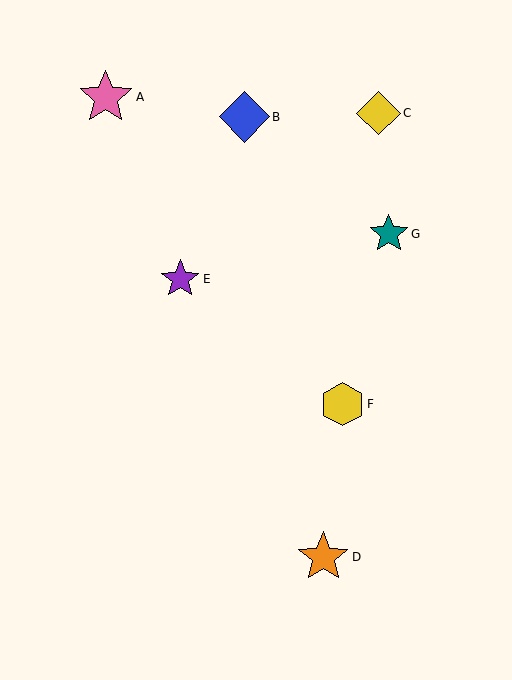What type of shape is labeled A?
Shape A is a pink star.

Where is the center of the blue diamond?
The center of the blue diamond is at (244, 117).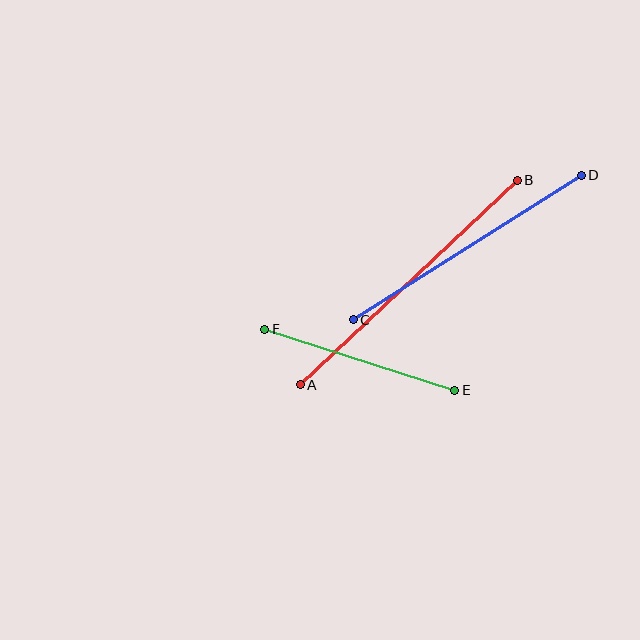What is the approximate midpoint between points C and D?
The midpoint is at approximately (467, 247) pixels.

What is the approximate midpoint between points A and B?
The midpoint is at approximately (409, 282) pixels.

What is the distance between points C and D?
The distance is approximately 270 pixels.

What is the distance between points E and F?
The distance is approximately 200 pixels.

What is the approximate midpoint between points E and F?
The midpoint is at approximately (360, 360) pixels.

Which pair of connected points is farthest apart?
Points A and B are farthest apart.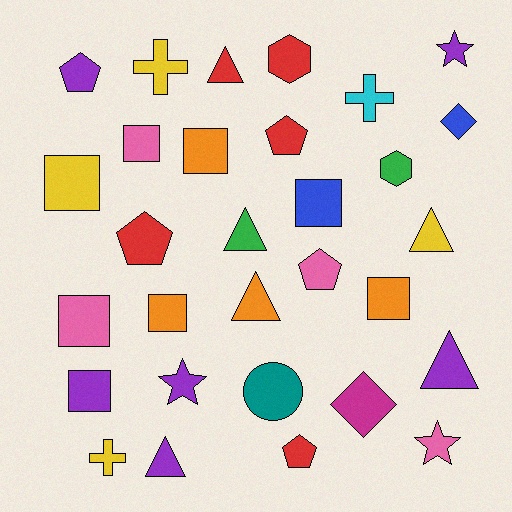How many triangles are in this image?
There are 6 triangles.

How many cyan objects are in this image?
There is 1 cyan object.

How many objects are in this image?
There are 30 objects.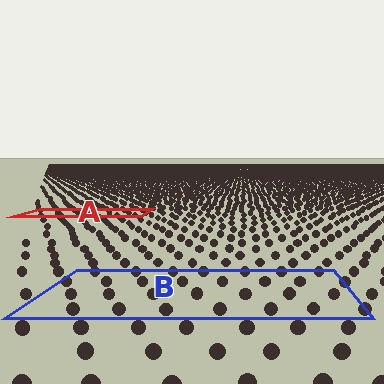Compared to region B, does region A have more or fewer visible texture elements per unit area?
Region A has more texture elements per unit area — they are packed more densely because it is farther away.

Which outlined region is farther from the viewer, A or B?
Region A is farther from the viewer — the texture elements inside it appear smaller and more densely packed.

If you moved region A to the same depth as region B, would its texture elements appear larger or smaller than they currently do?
They would appear larger. At a closer depth, the same texture elements are projected at a bigger on-screen size.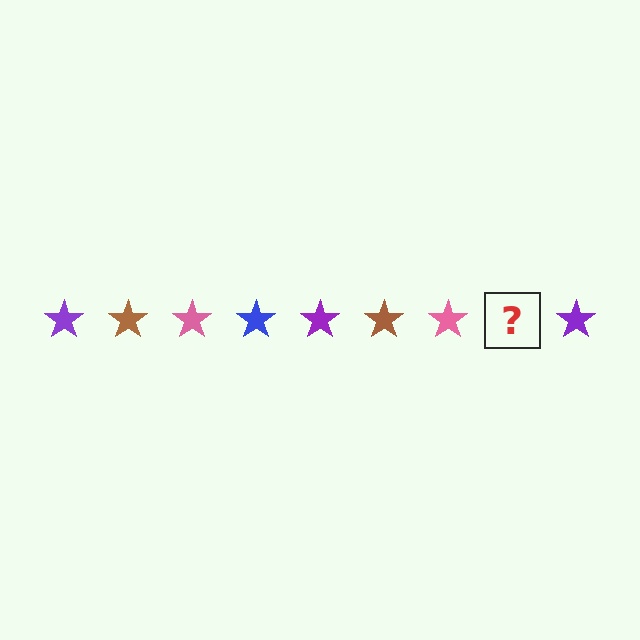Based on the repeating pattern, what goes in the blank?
The blank should be a blue star.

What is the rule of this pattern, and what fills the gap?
The rule is that the pattern cycles through purple, brown, pink, blue stars. The gap should be filled with a blue star.